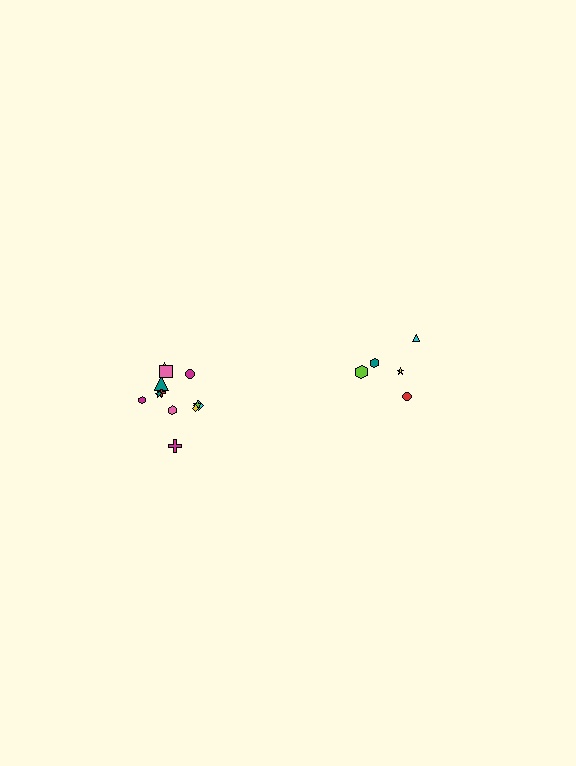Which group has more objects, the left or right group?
The left group.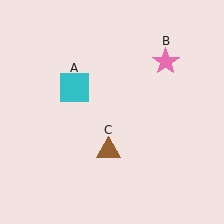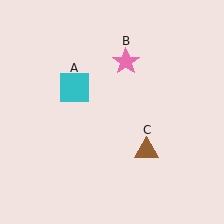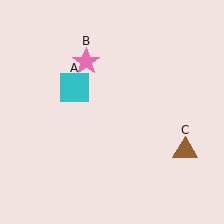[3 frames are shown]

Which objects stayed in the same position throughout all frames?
Cyan square (object A) remained stationary.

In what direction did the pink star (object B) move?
The pink star (object B) moved left.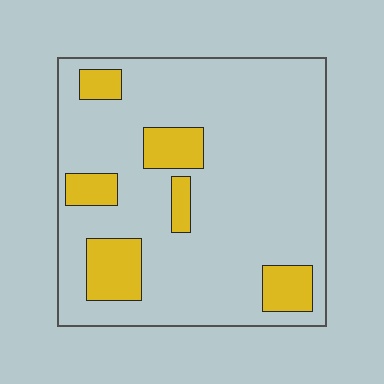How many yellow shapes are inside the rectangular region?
6.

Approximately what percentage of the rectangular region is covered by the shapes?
Approximately 15%.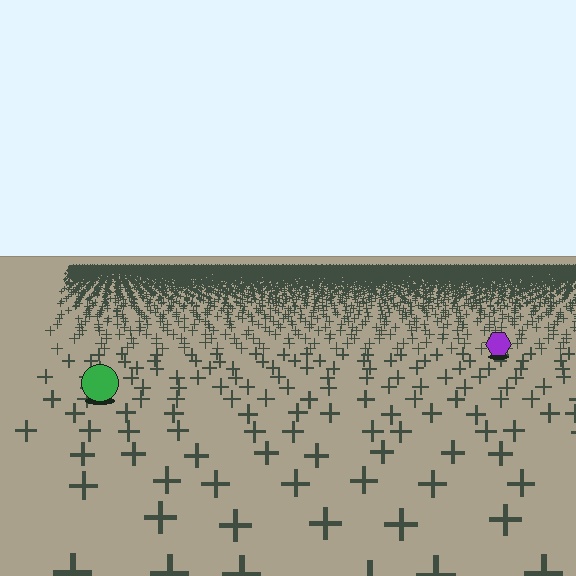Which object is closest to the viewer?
The green circle is closest. The texture marks near it are larger and more spread out.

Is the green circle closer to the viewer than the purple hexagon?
Yes. The green circle is closer — you can tell from the texture gradient: the ground texture is coarser near it.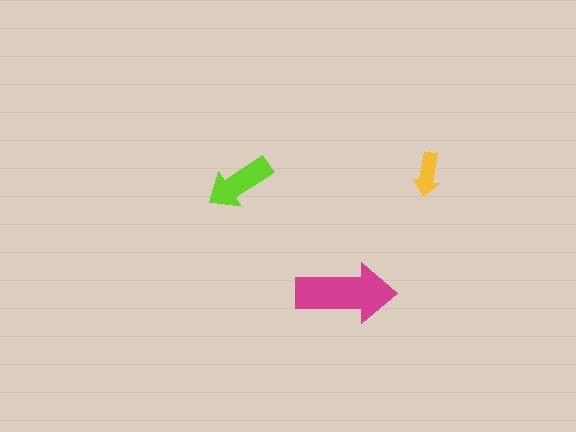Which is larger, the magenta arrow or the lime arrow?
The magenta one.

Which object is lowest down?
The magenta arrow is bottommost.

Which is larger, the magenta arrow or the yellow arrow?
The magenta one.